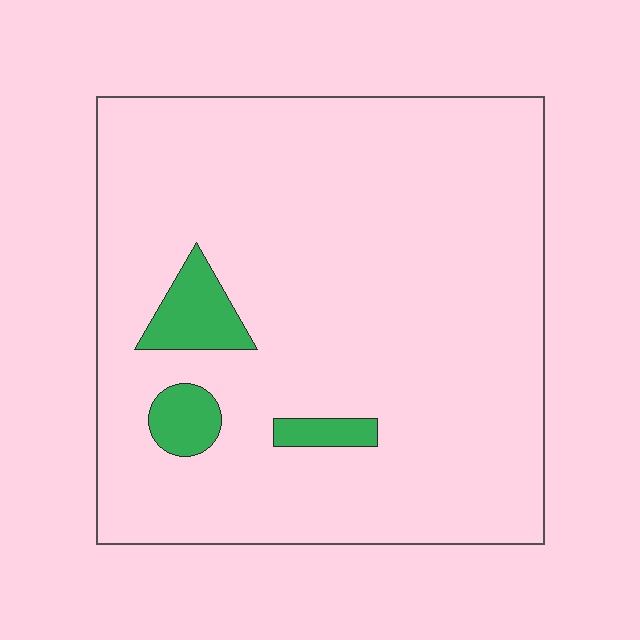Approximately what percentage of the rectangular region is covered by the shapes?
Approximately 5%.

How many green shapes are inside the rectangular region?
3.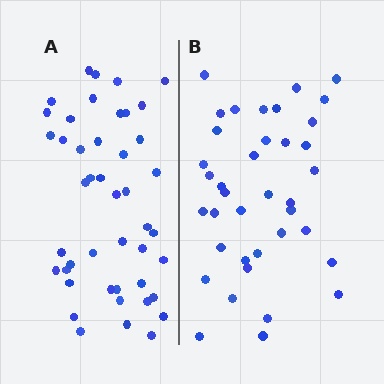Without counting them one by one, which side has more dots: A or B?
Region A (the left region) has more dots.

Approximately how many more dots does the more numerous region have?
Region A has roughly 8 or so more dots than region B.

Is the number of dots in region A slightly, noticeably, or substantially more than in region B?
Region A has only slightly more — the two regions are fairly close. The ratio is roughly 1.2 to 1.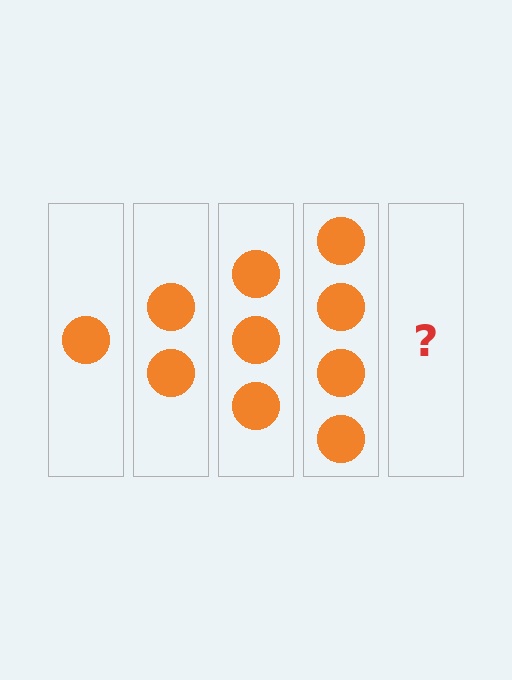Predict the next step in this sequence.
The next step is 5 circles.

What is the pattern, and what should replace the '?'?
The pattern is that each step adds one more circle. The '?' should be 5 circles.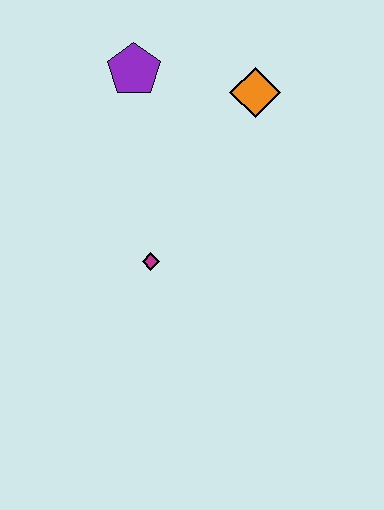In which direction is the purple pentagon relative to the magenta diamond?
The purple pentagon is above the magenta diamond.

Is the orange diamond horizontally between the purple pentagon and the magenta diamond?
No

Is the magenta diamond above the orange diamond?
No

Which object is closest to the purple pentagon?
The orange diamond is closest to the purple pentagon.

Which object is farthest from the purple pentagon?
The magenta diamond is farthest from the purple pentagon.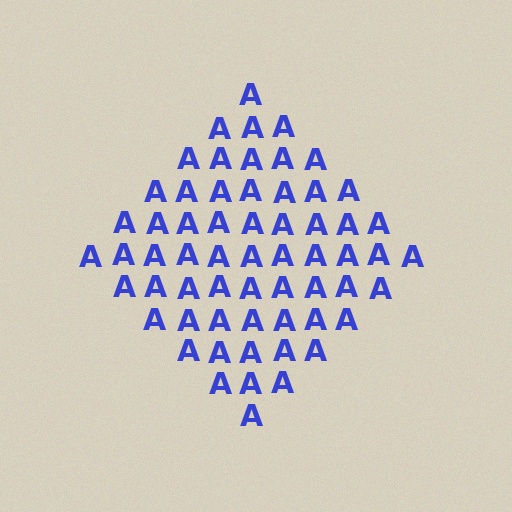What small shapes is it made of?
It is made of small letter A's.